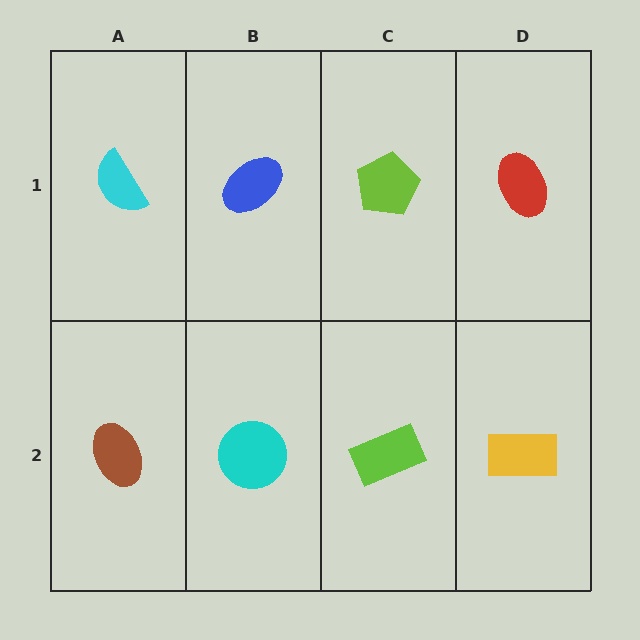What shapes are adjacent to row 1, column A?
A brown ellipse (row 2, column A), a blue ellipse (row 1, column B).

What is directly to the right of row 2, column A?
A cyan circle.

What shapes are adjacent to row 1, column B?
A cyan circle (row 2, column B), a cyan semicircle (row 1, column A), a lime pentagon (row 1, column C).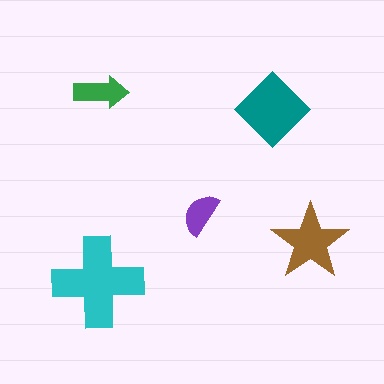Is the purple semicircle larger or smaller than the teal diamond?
Smaller.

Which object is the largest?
The cyan cross.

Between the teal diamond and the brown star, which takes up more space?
The teal diamond.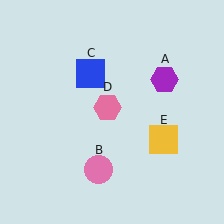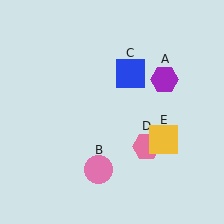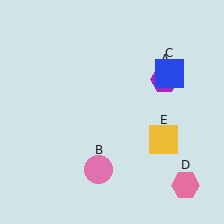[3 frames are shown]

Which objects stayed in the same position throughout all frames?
Purple hexagon (object A) and pink circle (object B) and yellow square (object E) remained stationary.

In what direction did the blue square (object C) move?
The blue square (object C) moved right.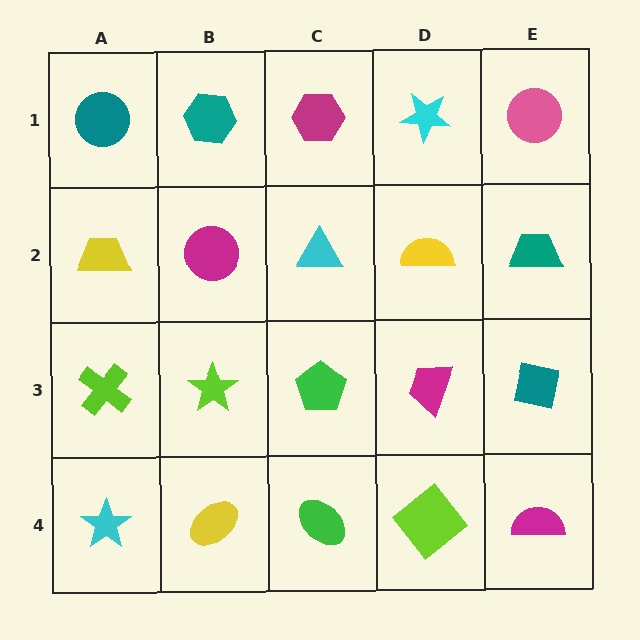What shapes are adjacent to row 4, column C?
A green pentagon (row 3, column C), a yellow ellipse (row 4, column B), a lime diamond (row 4, column D).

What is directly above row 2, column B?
A teal hexagon.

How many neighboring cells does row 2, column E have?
3.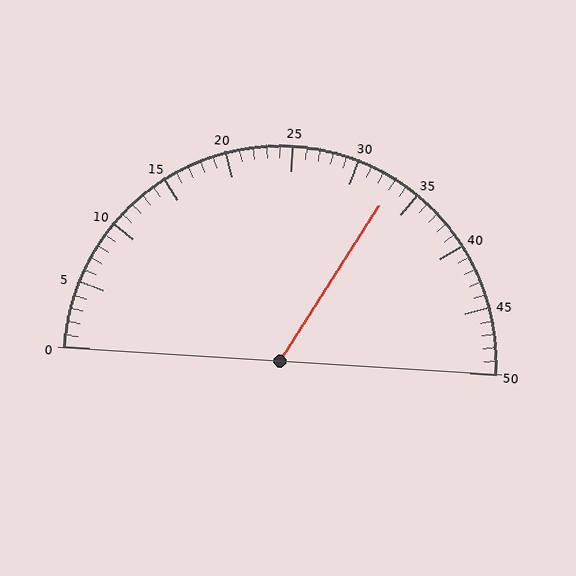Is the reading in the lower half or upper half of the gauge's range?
The reading is in the upper half of the range (0 to 50).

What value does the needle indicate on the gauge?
The needle indicates approximately 33.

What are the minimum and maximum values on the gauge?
The gauge ranges from 0 to 50.